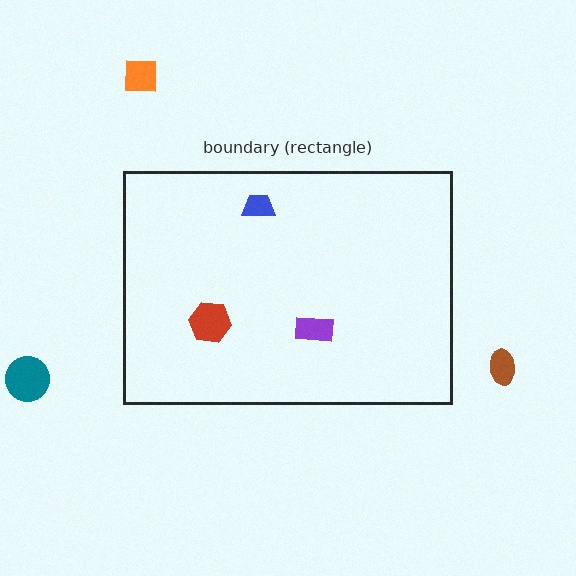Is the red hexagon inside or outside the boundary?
Inside.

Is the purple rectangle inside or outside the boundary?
Inside.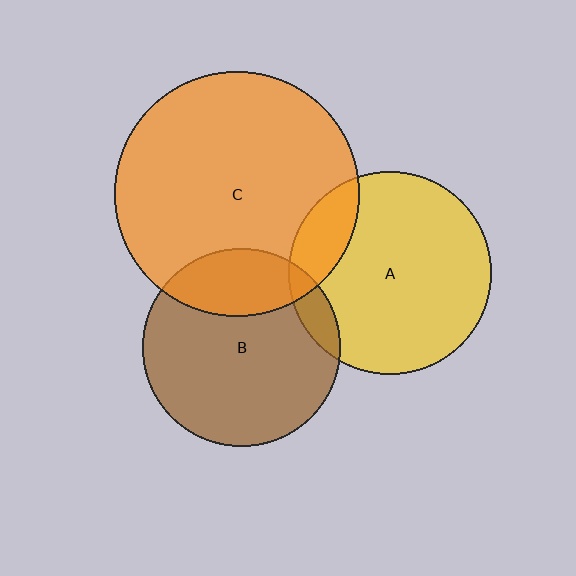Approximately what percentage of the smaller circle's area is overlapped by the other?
Approximately 10%.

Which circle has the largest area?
Circle C (orange).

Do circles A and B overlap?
Yes.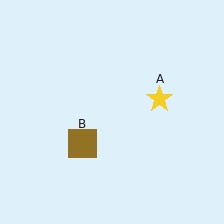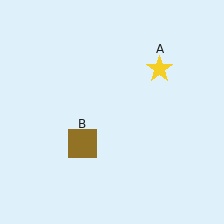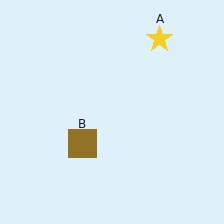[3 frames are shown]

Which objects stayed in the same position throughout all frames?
Brown square (object B) remained stationary.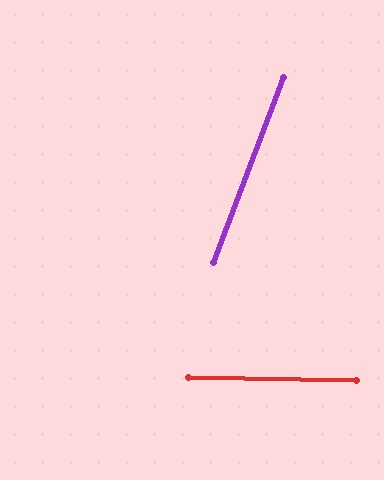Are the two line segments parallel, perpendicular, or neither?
Neither parallel nor perpendicular — they differ by about 70°.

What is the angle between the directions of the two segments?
Approximately 70 degrees.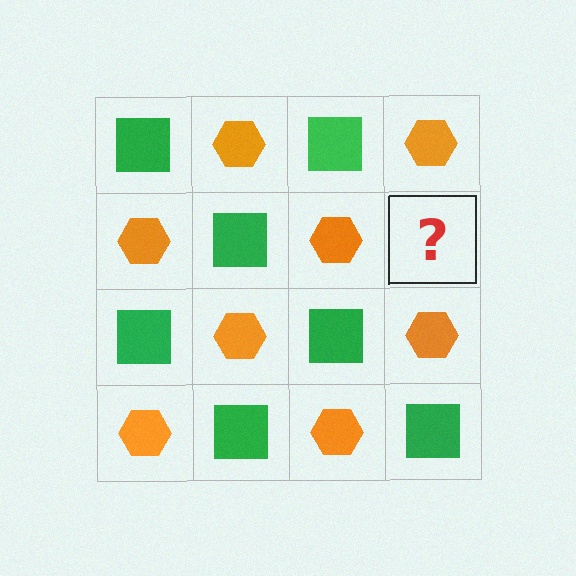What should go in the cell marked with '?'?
The missing cell should contain a green square.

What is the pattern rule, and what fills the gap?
The rule is that it alternates green square and orange hexagon in a checkerboard pattern. The gap should be filled with a green square.